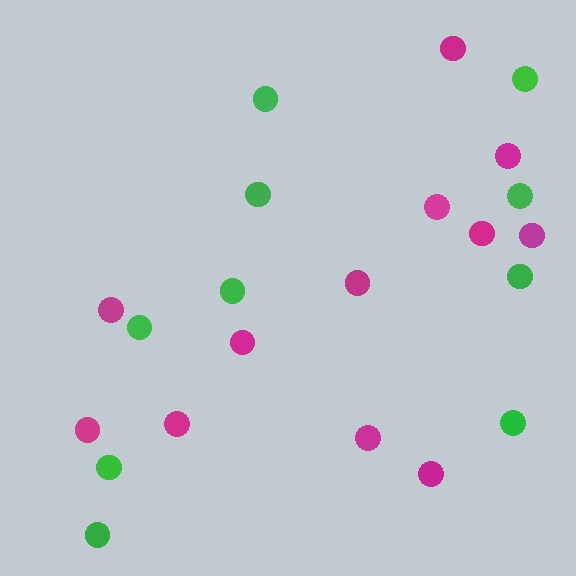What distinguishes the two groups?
There are 2 groups: one group of green circles (10) and one group of magenta circles (12).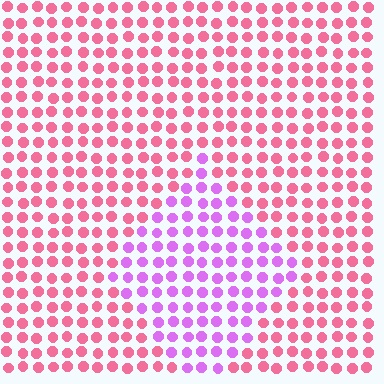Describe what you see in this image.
The image is filled with small pink elements in a uniform arrangement. A diamond-shaped region is visible where the elements are tinted to a slightly different hue, forming a subtle color boundary.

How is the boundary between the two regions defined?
The boundary is defined purely by a slight shift in hue (about 50 degrees). Spacing, size, and orientation are identical on both sides.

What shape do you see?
I see a diamond.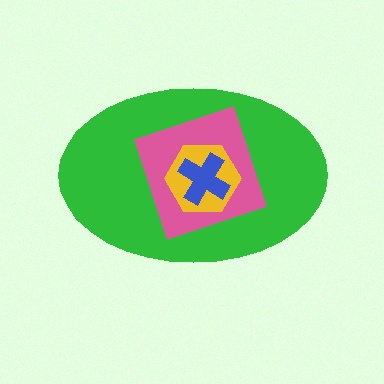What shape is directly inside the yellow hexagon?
The blue cross.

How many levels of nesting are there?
4.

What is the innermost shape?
The blue cross.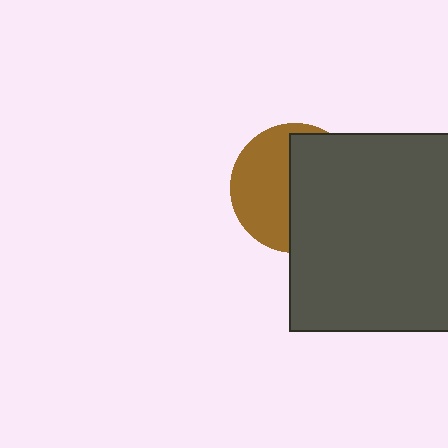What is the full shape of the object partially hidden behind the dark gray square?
The partially hidden object is a brown circle.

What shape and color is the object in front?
The object in front is a dark gray square.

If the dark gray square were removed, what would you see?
You would see the complete brown circle.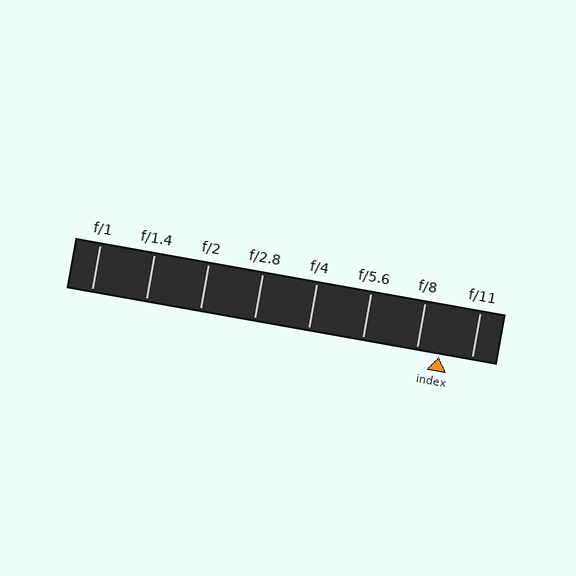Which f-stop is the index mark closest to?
The index mark is closest to f/8.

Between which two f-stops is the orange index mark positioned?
The index mark is between f/8 and f/11.